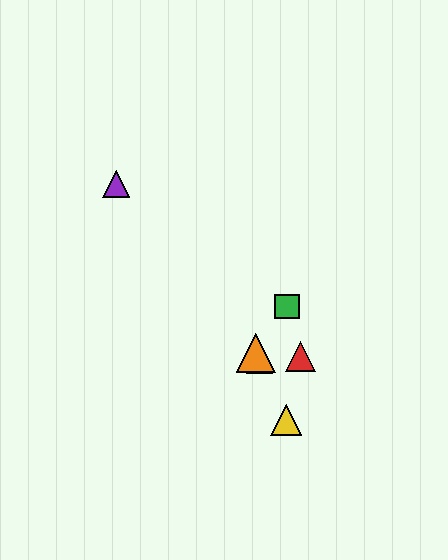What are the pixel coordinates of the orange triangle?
The orange triangle is at (256, 353).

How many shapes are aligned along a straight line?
3 shapes (the blue triangle, the yellow triangle, the orange triangle) are aligned along a straight line.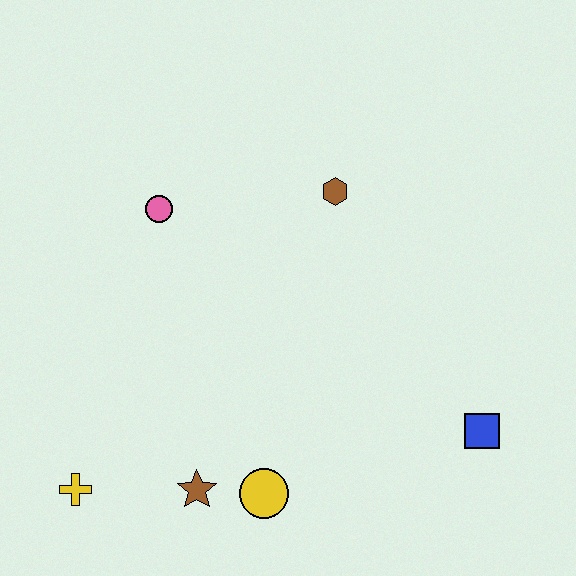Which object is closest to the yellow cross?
The brown star is closest to the yellow cross.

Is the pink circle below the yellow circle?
No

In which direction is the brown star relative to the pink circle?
The brown star is below the pink circle.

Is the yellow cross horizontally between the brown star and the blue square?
No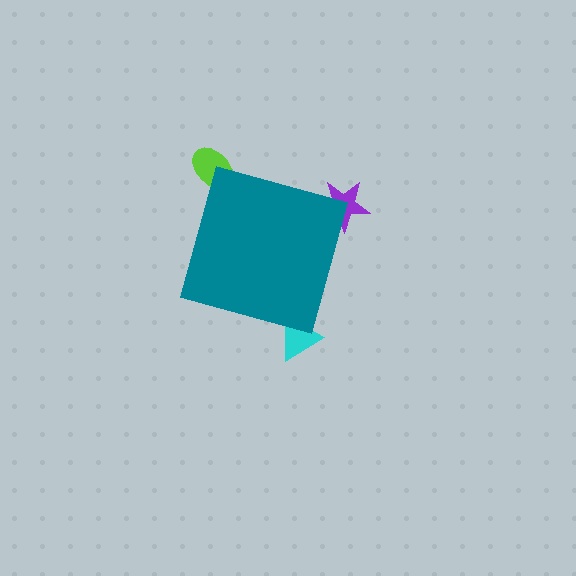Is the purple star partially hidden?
Yes, the purple star is partially hidden behind the teal diamond.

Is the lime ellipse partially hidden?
Yes, the lime ellipse is partially hidden behind the teal diamond.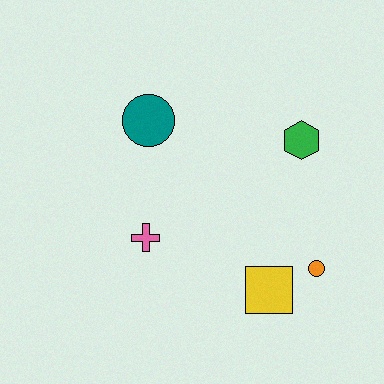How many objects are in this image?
There are 5 objects.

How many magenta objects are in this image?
There are no magenta objects.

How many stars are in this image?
There are no stars.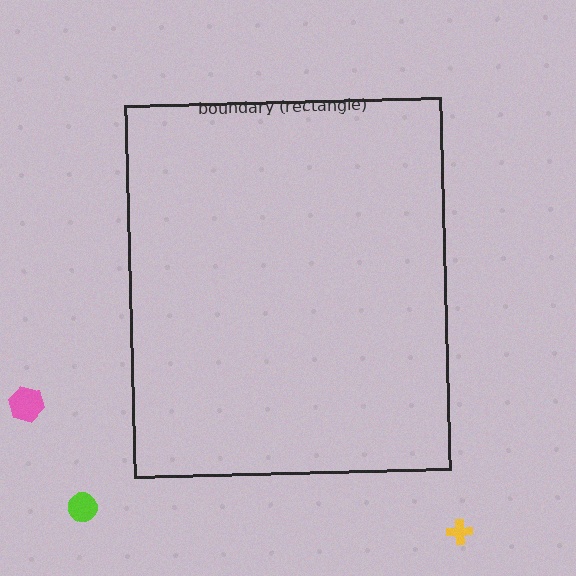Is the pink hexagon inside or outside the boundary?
Outside.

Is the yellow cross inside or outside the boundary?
Outside.